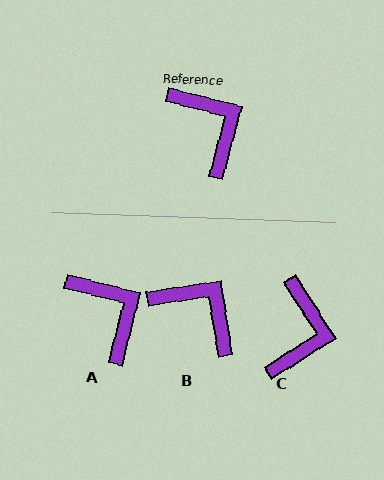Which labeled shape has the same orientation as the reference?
A.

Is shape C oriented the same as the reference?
No, it is off by about 43 degrees.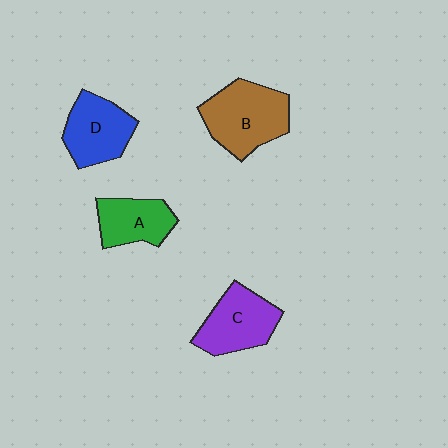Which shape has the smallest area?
Shape A (green).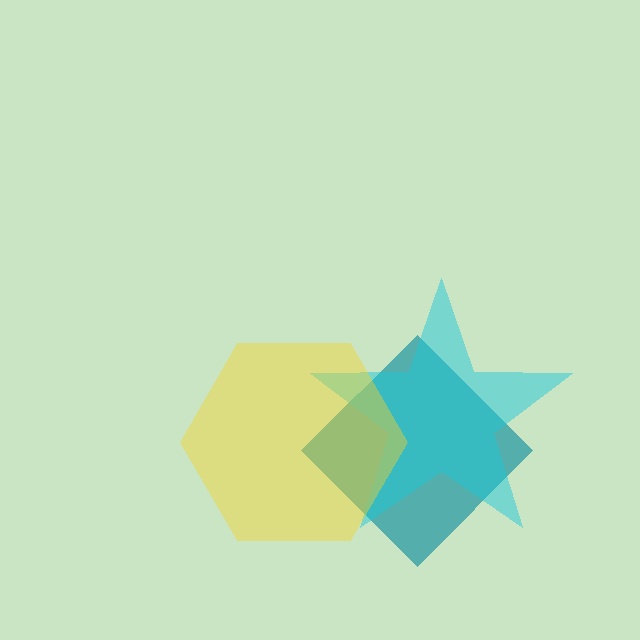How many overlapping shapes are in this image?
There are 3 overlapping shapes in the image.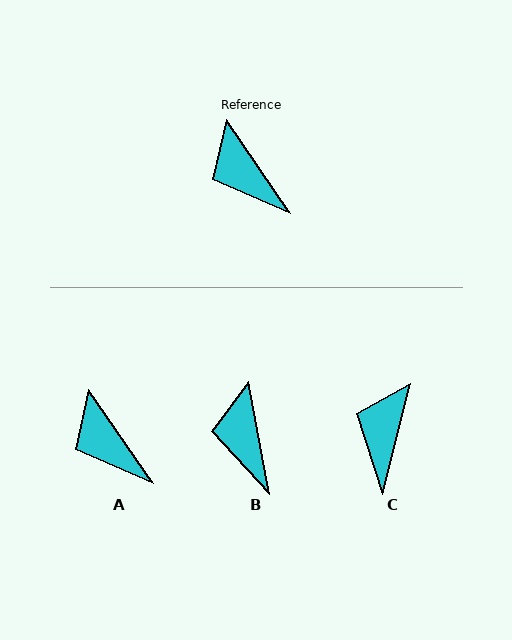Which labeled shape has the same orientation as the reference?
A.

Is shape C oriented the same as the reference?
No, it is off by about 49 degrees.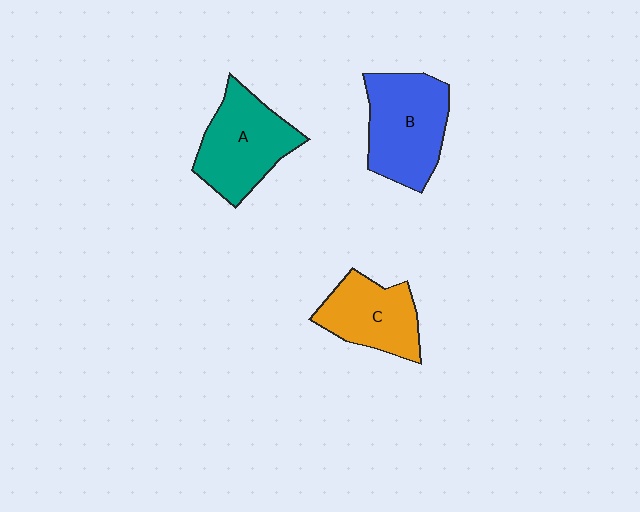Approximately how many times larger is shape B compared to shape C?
Approximately 1.3 times.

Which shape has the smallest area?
Shape C (orange).